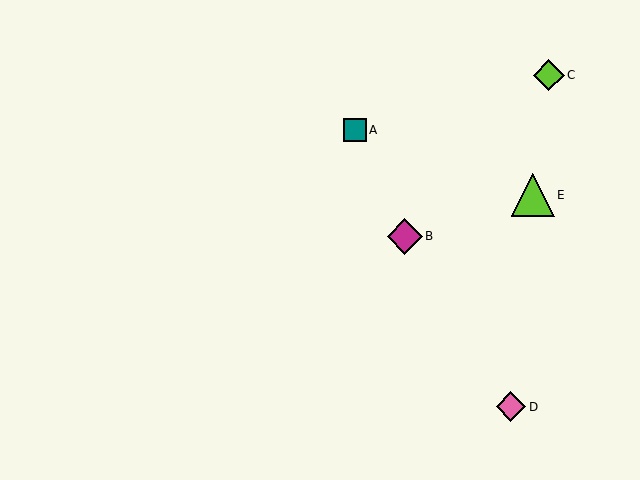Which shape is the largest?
The lime triangle (labeled E) is the largest.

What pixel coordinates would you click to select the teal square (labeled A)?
Click at (355, 130) to select the teal square A.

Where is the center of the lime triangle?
The center of the lime triangle is at (533, 195).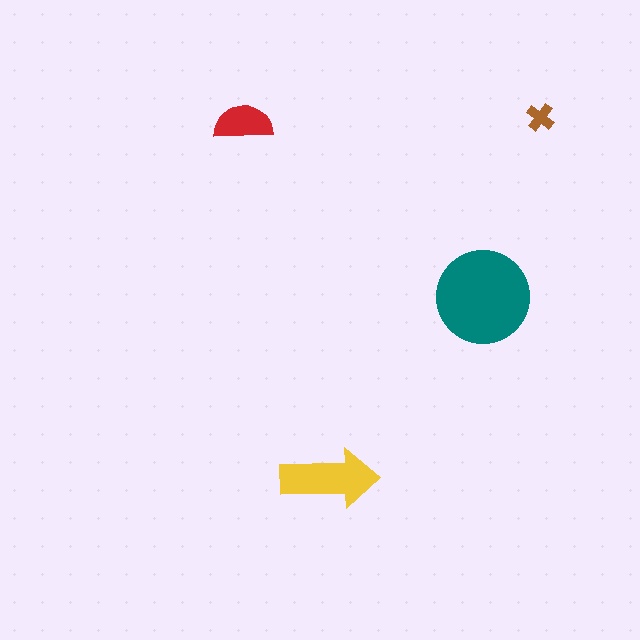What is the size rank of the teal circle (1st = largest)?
1st.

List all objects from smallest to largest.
The brown cross, the red semicircle, the yellow arrow, the teal circle.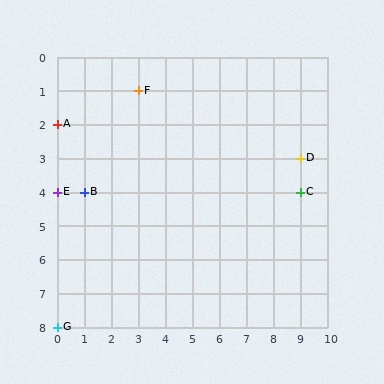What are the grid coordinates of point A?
Point A is at grid coordinates (0, 2).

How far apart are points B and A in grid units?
Points B and A are 1 column and 2 rows apart (about 2.2 grid units diagonally).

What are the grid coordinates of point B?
Point B is at grid coordinates (1, 4).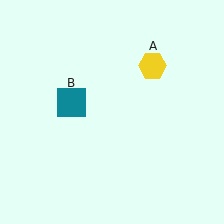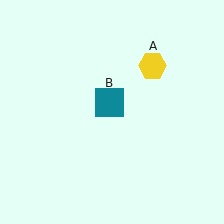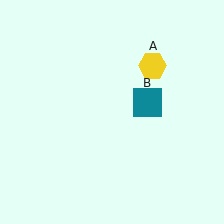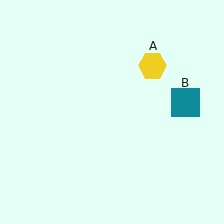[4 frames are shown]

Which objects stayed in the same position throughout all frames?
Yellow hexagon (object A) remained stationary.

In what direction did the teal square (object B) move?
The teal square (object B) moved right.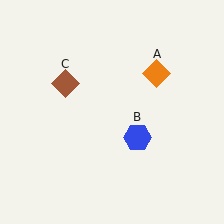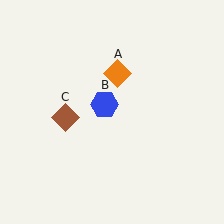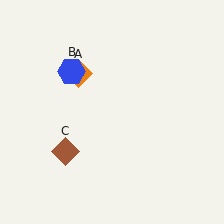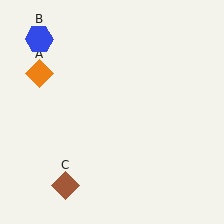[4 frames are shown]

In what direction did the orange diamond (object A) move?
The orange diamond (object A) moved left.